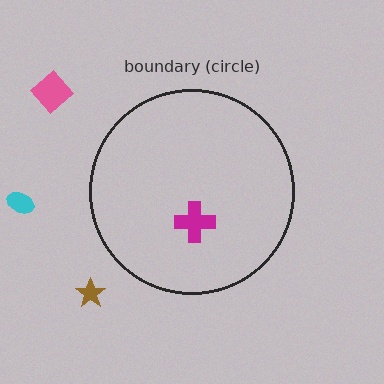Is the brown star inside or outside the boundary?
Outside.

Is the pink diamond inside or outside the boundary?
Outside.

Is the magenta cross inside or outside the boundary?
Inside.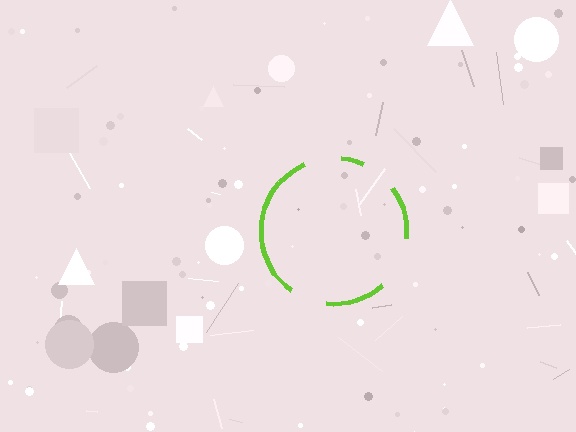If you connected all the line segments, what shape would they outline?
They would outline a circle.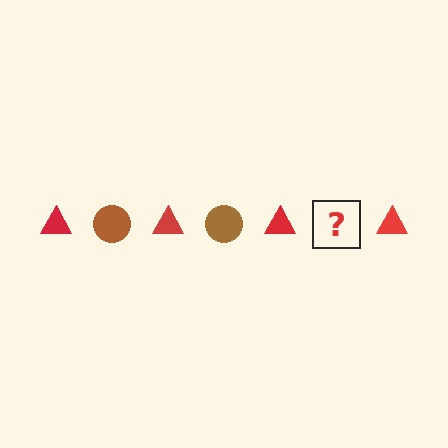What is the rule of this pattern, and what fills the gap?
The rule is that the pattern alternates between red triangle and brown circle. The gap should be filled with a brown circle.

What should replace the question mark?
The question mark should be replaced with a brown circle.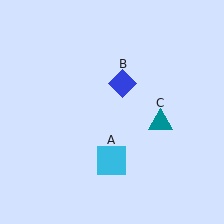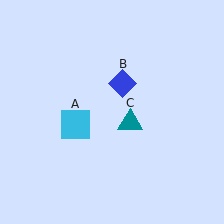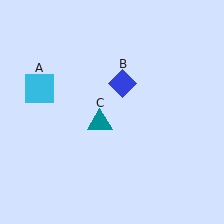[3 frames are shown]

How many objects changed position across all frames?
2 objects changed position: cyan square (object A), teal triangle (object C).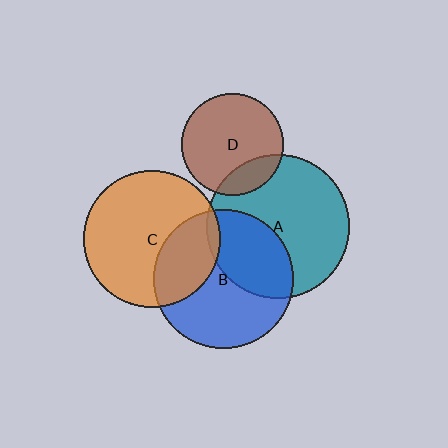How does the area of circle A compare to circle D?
Approximately 2.0 times.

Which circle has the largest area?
Circle A (teal).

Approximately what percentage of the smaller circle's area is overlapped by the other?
Approximately 30%.